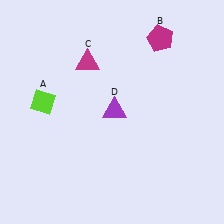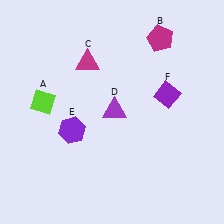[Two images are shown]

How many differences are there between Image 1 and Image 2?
There are 2 differences between the two images.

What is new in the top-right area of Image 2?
A purple diamond (F) was added in the top-right area of Image 2.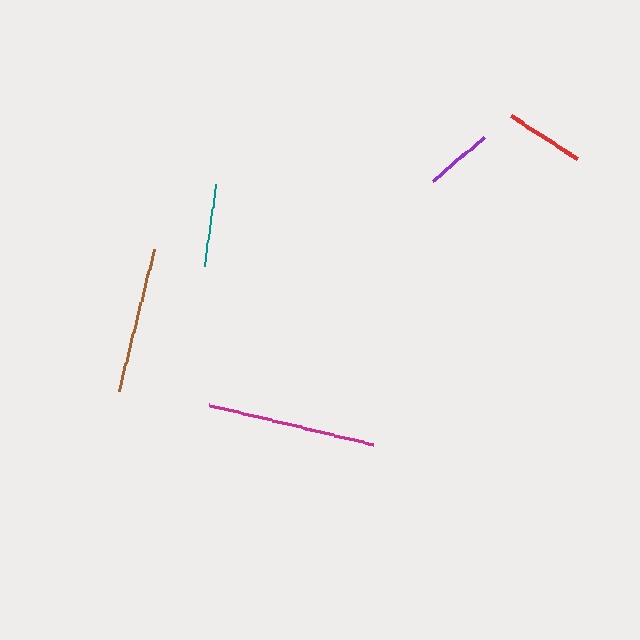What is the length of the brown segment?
The brown segment is approximately 146 pixels long.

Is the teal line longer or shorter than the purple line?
The teal line is longer than the purple line.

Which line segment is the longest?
The magenta line is the longest at approximately 169 pixels.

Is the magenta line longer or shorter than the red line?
The magenta line is longer than the red line.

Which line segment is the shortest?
The purple line is the shortest at approximately 67 pixels.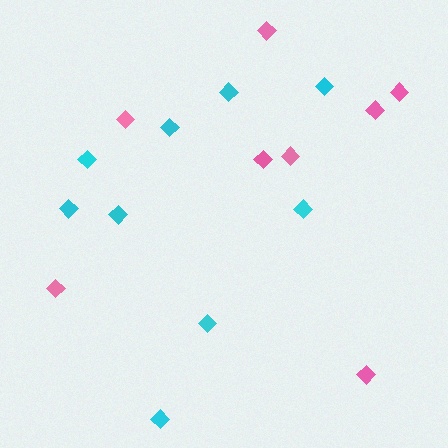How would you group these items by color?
There are 2 groups: one group of pink diamonds (8) and one group of cyan diamonds (9).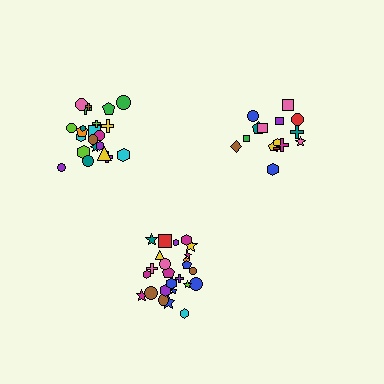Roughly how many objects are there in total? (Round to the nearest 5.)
Roughly 60 objects in total.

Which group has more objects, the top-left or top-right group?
The top-left group.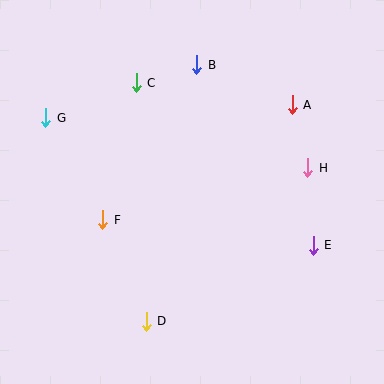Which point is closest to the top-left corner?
Point G is closest to the top-left corner.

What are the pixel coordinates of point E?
Point E is at (313, 245).